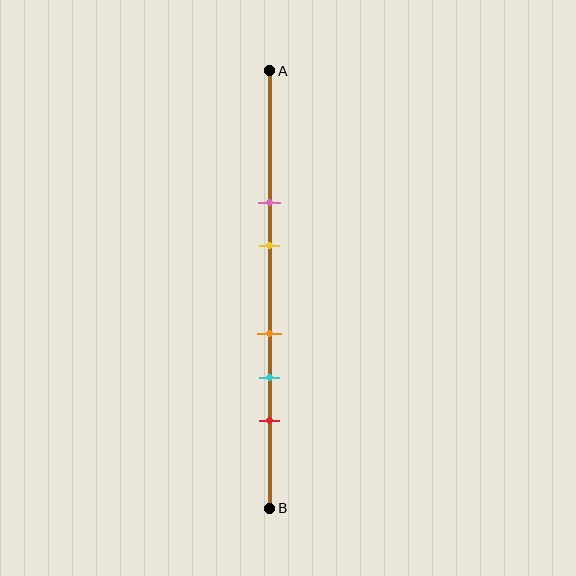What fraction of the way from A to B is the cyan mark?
The cyan mark is approximately 70% (0.7) of the way from A to B.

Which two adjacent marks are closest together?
The orange and cyan marks are the closest adjacent pair.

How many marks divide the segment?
There are 5 marks dividing the segment.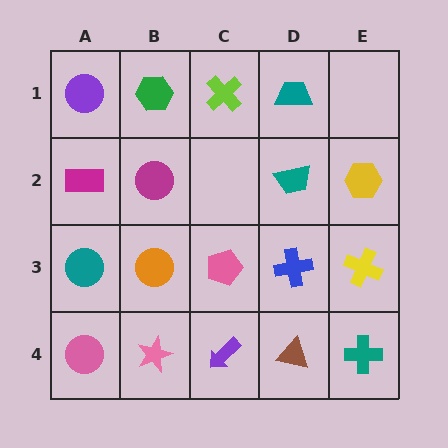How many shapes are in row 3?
5 shapes.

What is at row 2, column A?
A magenta rectangle.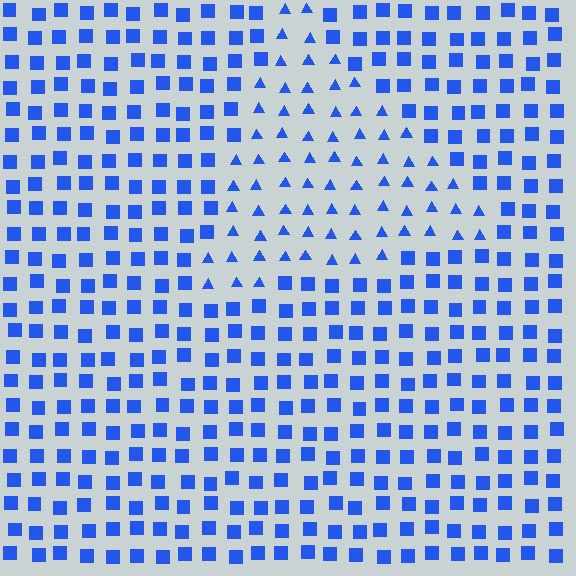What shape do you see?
I see a triangle.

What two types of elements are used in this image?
The image uses triangles inside the triangle region and squares outside it.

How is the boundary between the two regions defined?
The boundary is defined by a change in element shape: triangles inside vs. squares outside. All elements share the same color and spacing.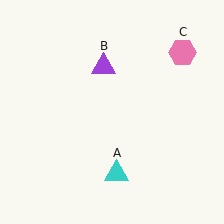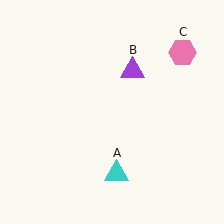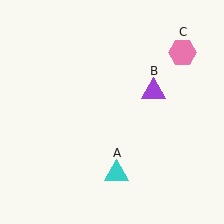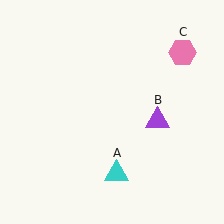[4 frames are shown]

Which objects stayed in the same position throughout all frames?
Cyan triangle (object A) and pink hexagon (object C) remained stationary.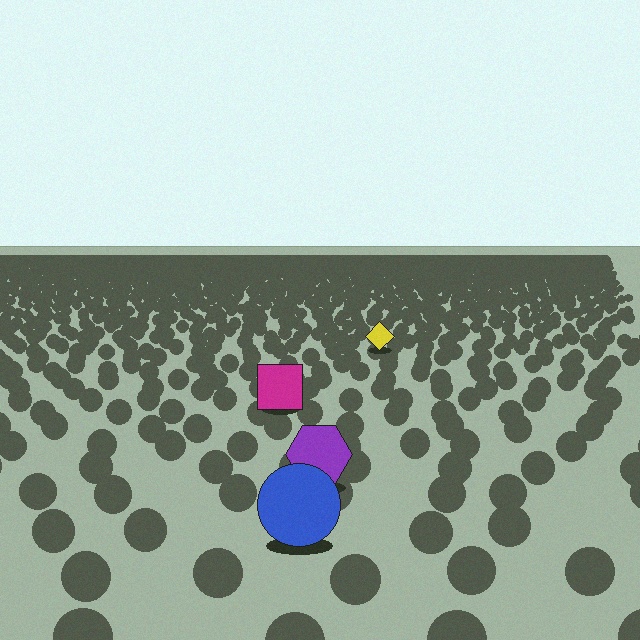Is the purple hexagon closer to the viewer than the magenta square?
Yes. The purple hexagon is closer — you can tell from the texture gradient: the ground texture is coarser near it.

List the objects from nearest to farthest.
From nearest to farthest: the blue circle, the purple hexagon, the magenta square, the yellow diamond.